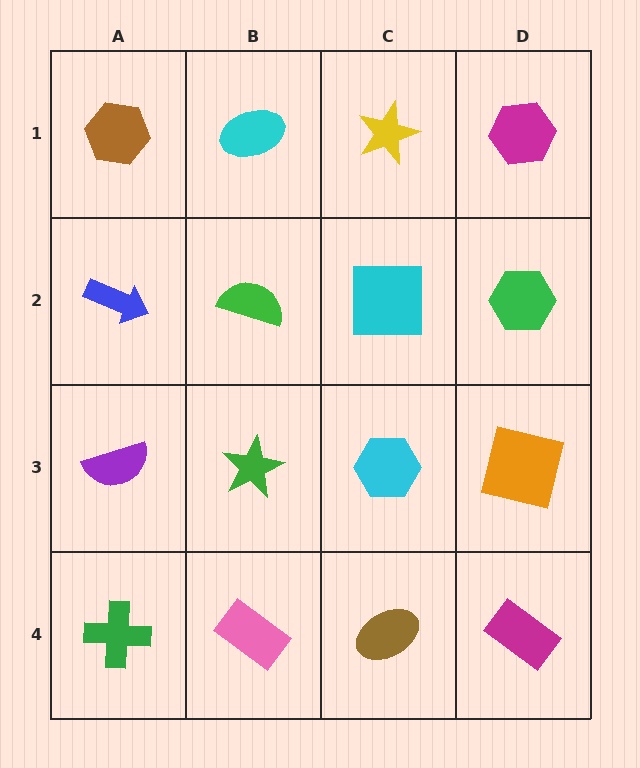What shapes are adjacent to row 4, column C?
A cyan hexagon (row 3, column C), a pink rectangle (row 4, column B), a magenta rectangle (row 4, column D).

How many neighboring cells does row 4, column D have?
2.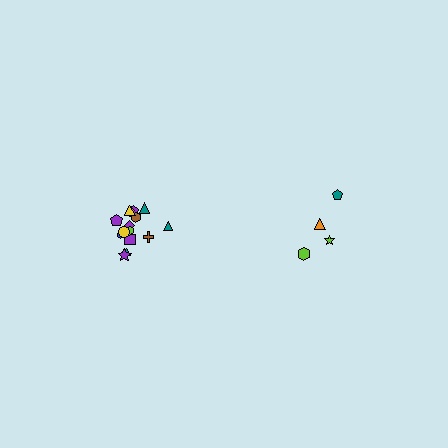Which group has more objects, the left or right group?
The left group.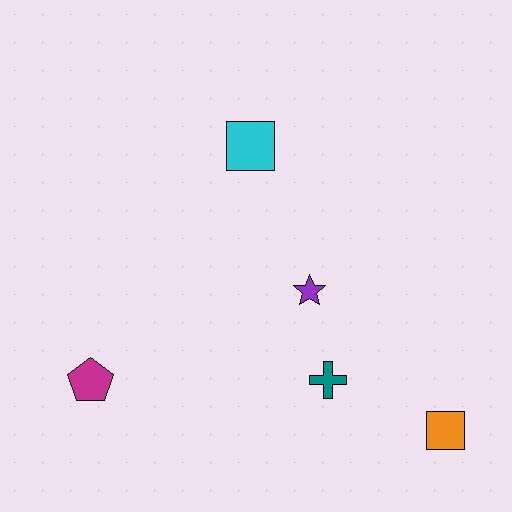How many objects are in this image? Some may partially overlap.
There are 5 objects.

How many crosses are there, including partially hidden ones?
There is 1 cross.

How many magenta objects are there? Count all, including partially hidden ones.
There is 1 magenta object.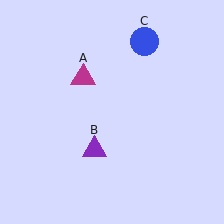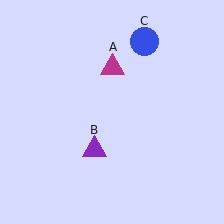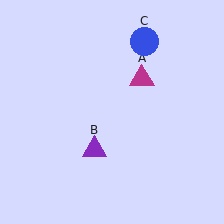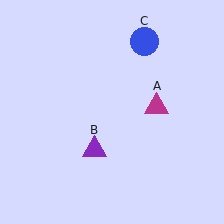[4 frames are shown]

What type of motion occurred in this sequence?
The magenta triangle (object A) rotated clockwise around the center of the scene.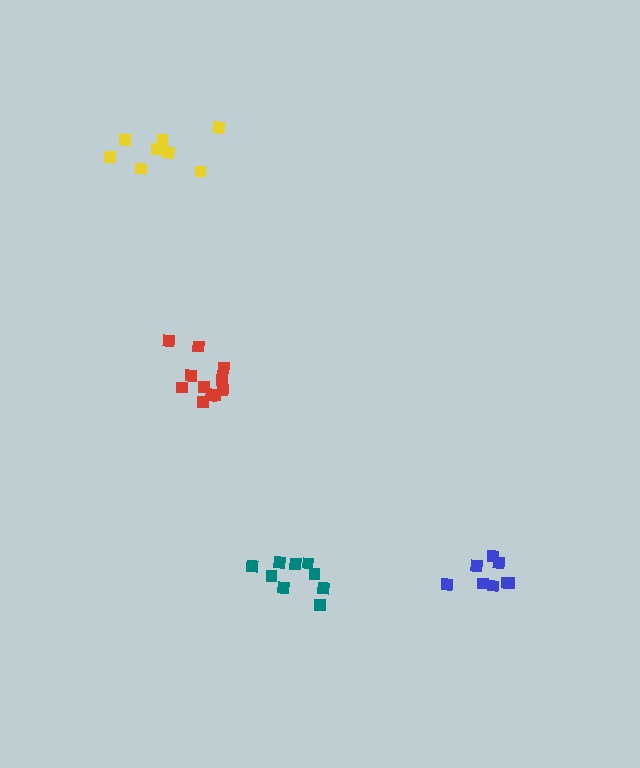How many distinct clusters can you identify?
There are 4 distinct clusters.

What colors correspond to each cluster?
The clusters are colored: red, teal, yellow, blue.